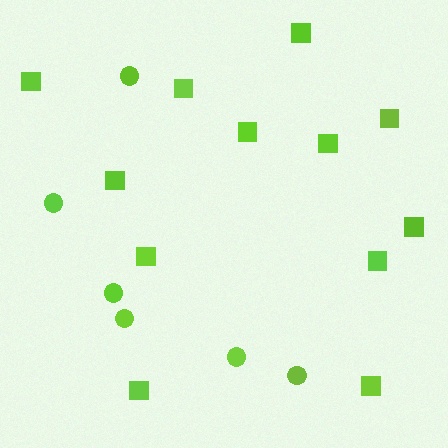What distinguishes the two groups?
There are 2 groups: one group of squares (12) and one group of circles (6).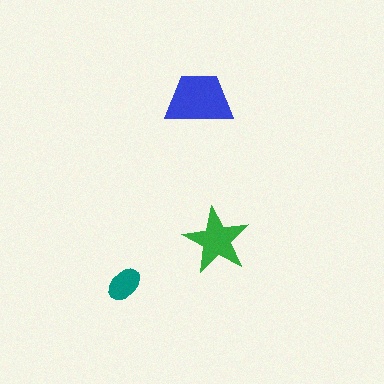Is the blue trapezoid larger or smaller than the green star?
Larger.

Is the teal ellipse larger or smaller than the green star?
Smaller.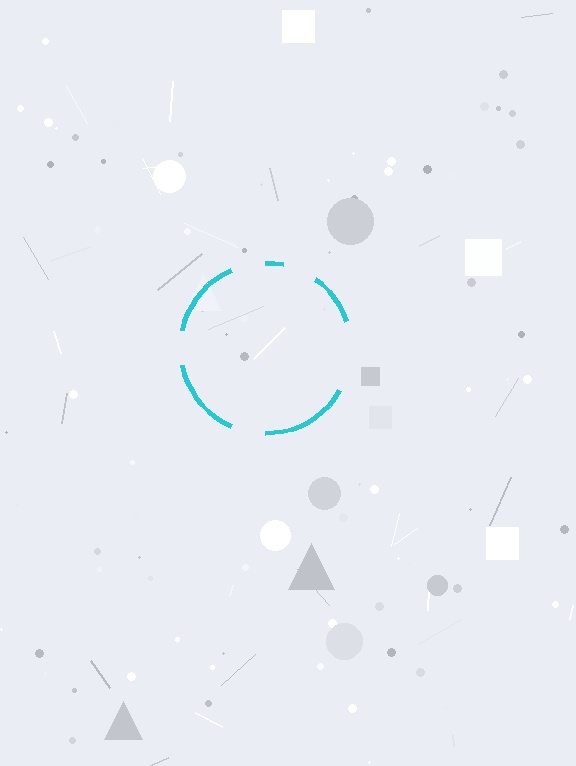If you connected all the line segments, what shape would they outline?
They would outline a circle.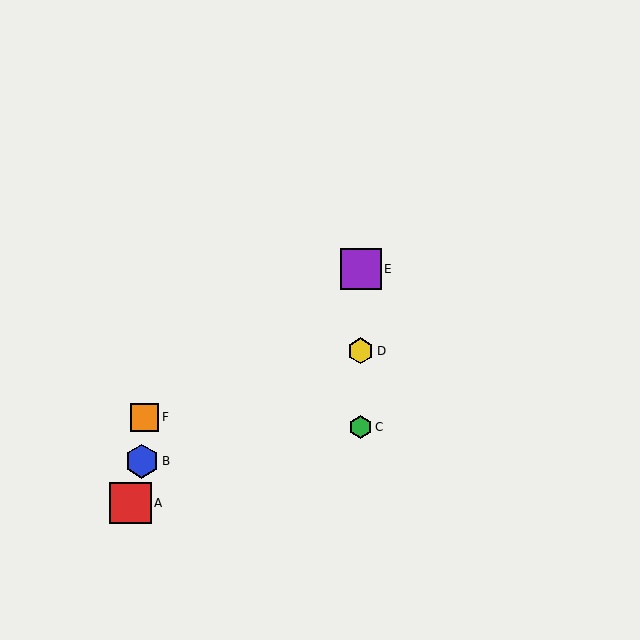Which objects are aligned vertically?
Objects C, D, E are aligned vertically.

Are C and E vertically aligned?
Yes, both are at x≈361.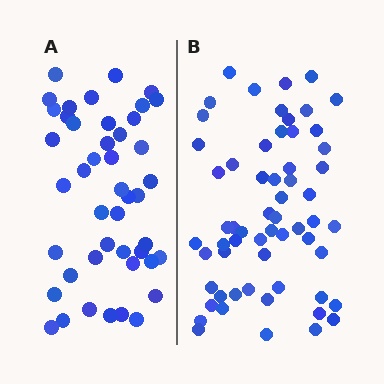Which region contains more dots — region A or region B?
Region B (the right region) has more dots.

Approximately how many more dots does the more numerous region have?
Region B has approximately 15 more dots than region A.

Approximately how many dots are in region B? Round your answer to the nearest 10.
About 60 dots.